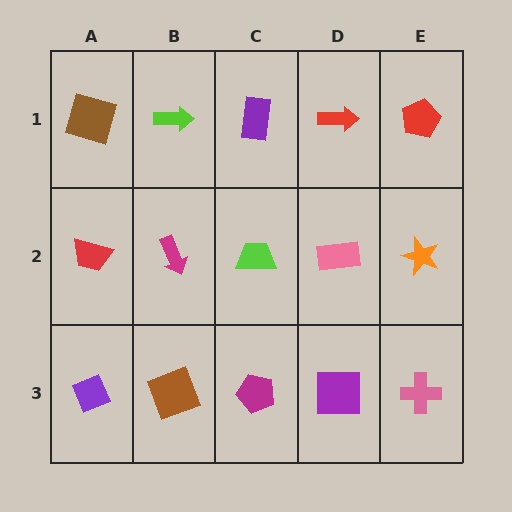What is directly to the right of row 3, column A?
A brown square.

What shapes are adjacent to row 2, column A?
A brown square (row 1, column A), a purple diamond (row 3, column A), a magenta arrow (row 2, column B).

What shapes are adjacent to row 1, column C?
A lime trapezoid (row 2, column C), a lime arrow (row 1, column B), a red arrow (row 1, column D).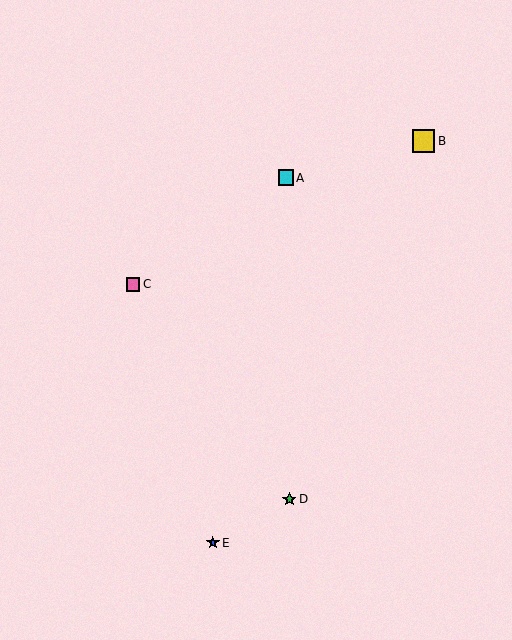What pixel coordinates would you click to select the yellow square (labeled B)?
Click at (424, 141) to select the yellow square B.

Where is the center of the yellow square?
The center of the yellow square is at (424, 141).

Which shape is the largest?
The yellow square (labeled B) is the largest.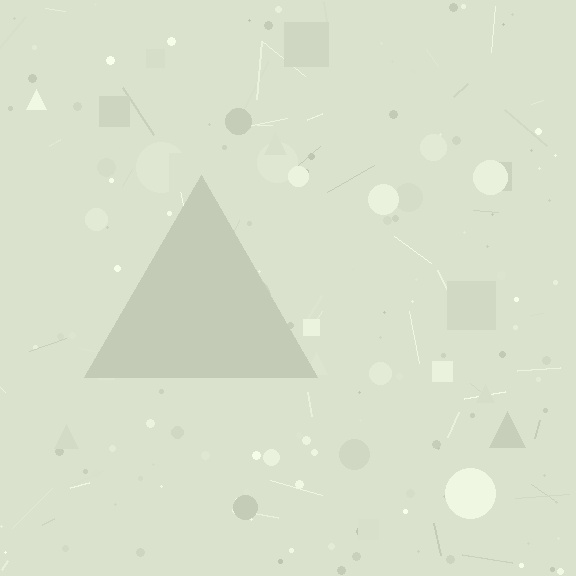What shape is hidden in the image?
A triangle is hidden in the image.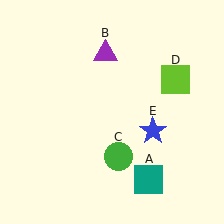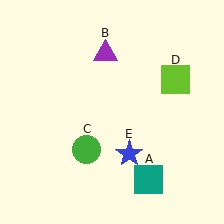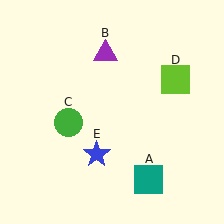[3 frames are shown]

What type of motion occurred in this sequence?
The green circle (object C), blue star (object E) rotated clockwise around the center of the scene.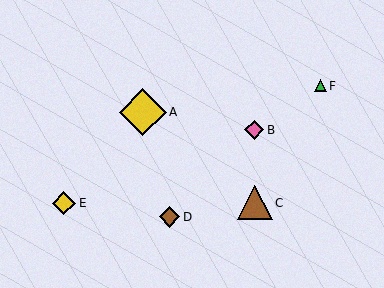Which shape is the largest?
The yellow diamond (labeled A) is the largest.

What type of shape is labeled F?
Shape F is a green triangle.